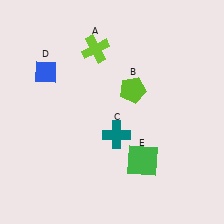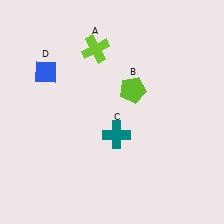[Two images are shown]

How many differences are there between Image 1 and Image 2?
There is 1 difference between the two images.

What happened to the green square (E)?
The green square (E) was removed in Image 2. It was in the bottom-right area of Image 1.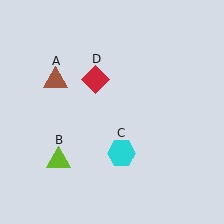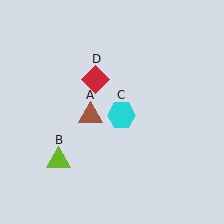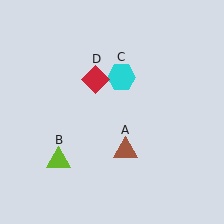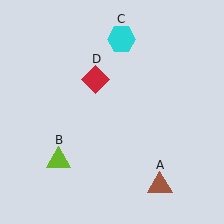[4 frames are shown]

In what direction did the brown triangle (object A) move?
The brown triangle (object A) moved down and to the right.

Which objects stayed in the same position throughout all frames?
Lime triangle (object B) and red diamond (object D) remained stationary.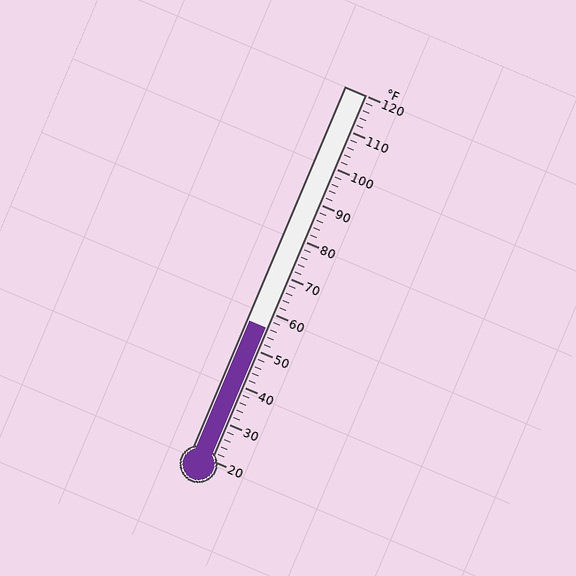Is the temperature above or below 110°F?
The temperature is below 110°F.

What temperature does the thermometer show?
The thermometer shows approximately 56°F.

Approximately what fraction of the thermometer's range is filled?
The thermometer is filled to approximately 35% of its range.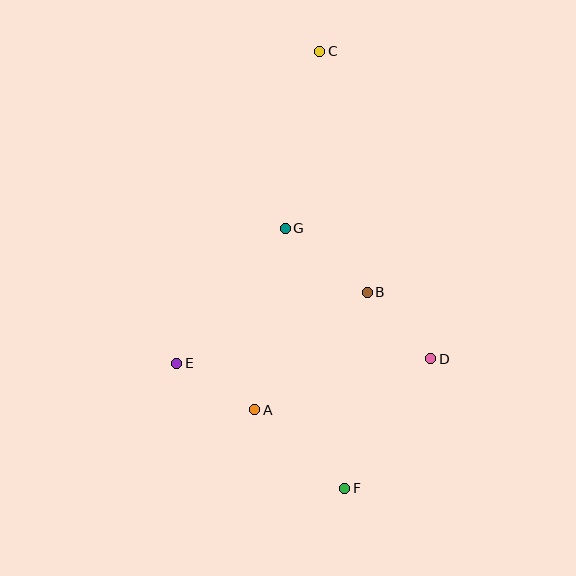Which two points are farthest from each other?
Points C and F are farthest from each other.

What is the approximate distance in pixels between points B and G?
The distance between B and G is approximately 104 pixels.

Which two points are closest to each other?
Points A and E are closest to each other.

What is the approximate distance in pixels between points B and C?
The distance between B and C is approximately 245 pixels.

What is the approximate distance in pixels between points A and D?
The distance between A and D is approximately 184 pixels.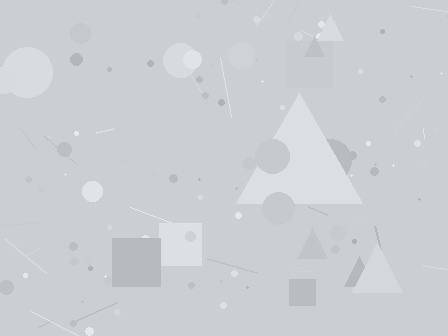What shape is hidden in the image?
A triangle is hidden in the image.